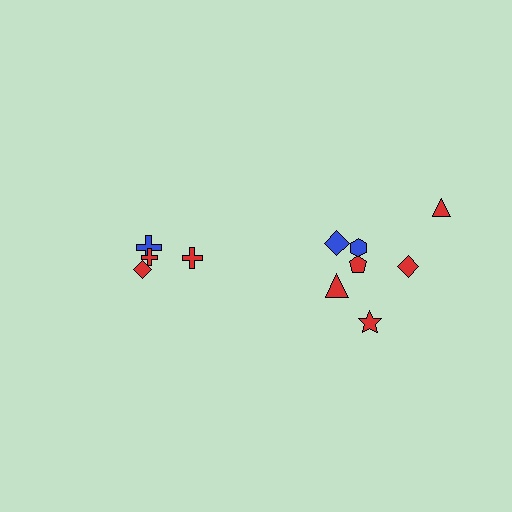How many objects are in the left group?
There are 4 objects.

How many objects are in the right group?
There are 7 objects.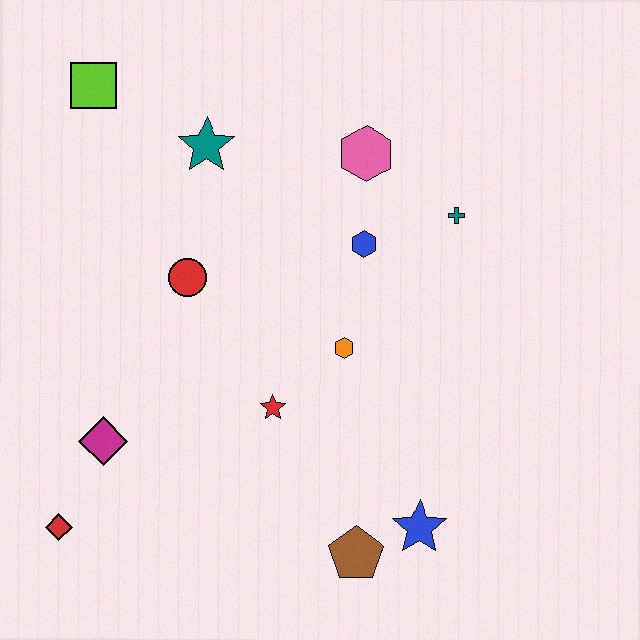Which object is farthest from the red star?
The lime square is farthest from the red star.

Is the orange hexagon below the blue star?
No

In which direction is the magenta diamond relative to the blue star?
The magenta diamond is to the left of the blue star.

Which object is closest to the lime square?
The teal star is closest to the lime square.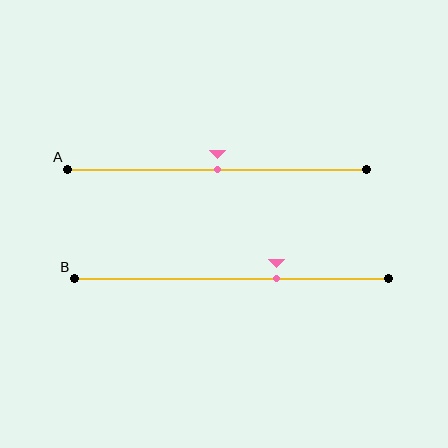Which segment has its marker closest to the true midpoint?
Segment A has its marker closest to the true midpoint.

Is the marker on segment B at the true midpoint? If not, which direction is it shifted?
No, the marker on segment B is shifted to the right by about 14% of the segment length.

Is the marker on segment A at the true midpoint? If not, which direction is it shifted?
Yes, the marker on segment A is at the true midpoint.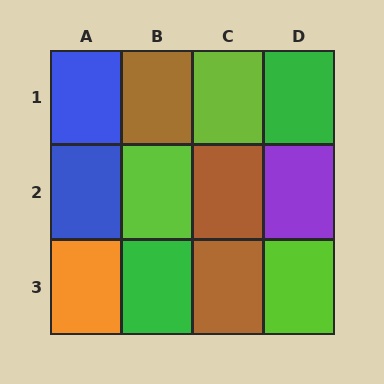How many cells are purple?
1 cell is purple.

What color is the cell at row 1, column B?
Brown.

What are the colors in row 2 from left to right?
Blue, lime, brown, purple.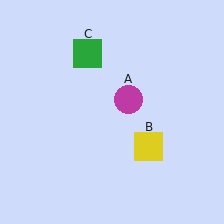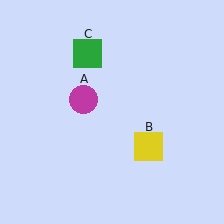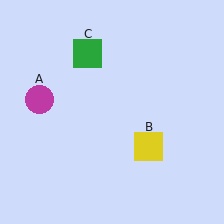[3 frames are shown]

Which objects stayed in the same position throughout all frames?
Yellow square (object B) and green square (object C) remained stationary.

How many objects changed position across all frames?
1 object changed position: magenta circle (object A).